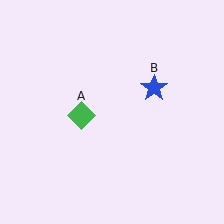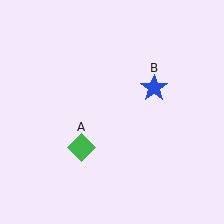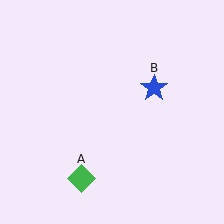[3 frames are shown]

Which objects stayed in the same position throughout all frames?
Blue star (object B) remained stationary.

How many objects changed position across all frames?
1 object changed position: green diamond (object A).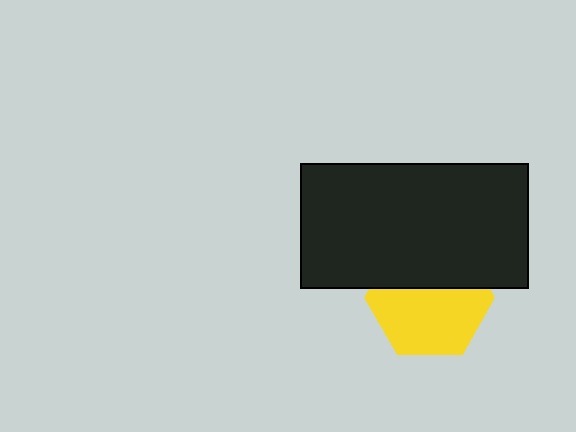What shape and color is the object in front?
The object in front is a black rectangle.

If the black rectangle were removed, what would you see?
You would see the complete yellow hexagon.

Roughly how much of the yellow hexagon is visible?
About half of it is visible (roughly 60%).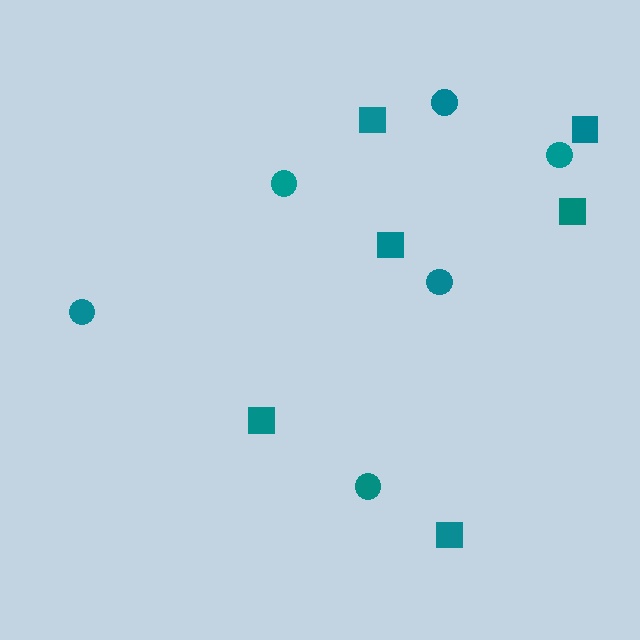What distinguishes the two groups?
There are 2 groups: one group of squares (6) and one group of circles (6).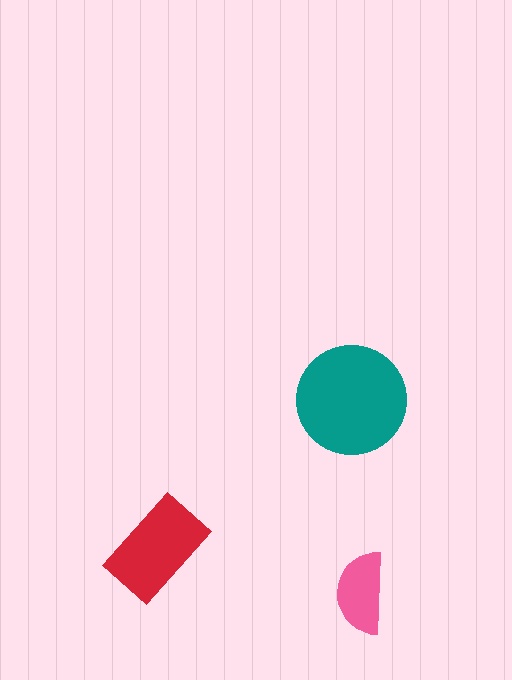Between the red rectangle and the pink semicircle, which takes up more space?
The red rectangle.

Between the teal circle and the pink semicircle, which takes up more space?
The teal circle.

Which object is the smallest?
The pink semicircle.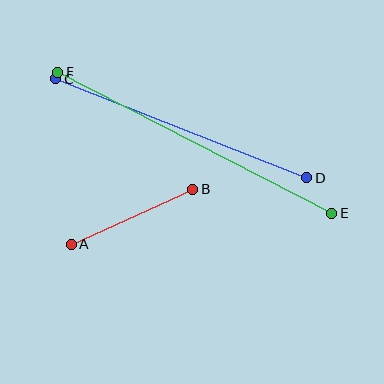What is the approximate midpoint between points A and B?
The midpoint is at approximately (132, 217) pixels.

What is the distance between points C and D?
The distance is approximately 270 pixels.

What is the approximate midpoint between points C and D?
The midpoint is at approximately (181, 128) pixels.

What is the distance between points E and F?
The distance is approximately 308 pixels.